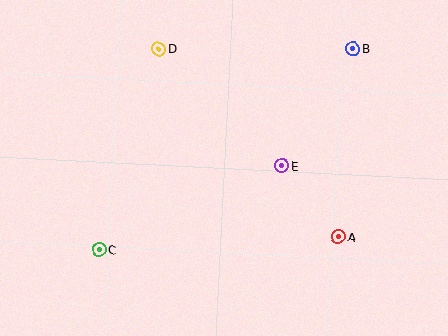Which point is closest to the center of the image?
Point E at (282, 166) is closest to the center.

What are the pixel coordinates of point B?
Point B is at (353, 48).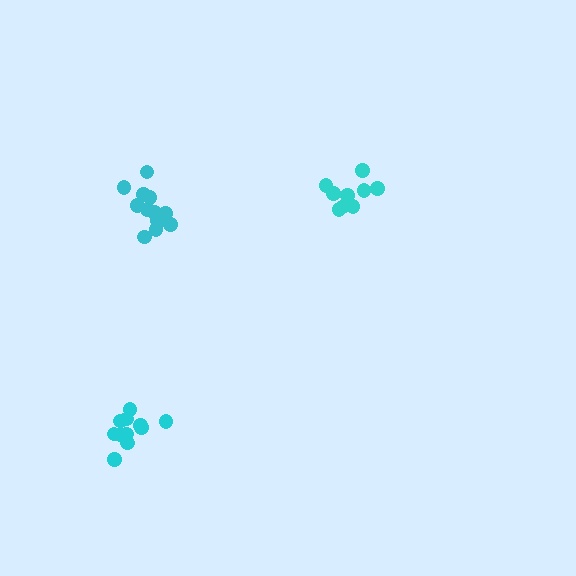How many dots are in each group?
Group 1: 11 dots, Group 2: 9 dots, Group 3: 13 dots (33 total).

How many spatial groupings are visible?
There are 3 spatial groupings.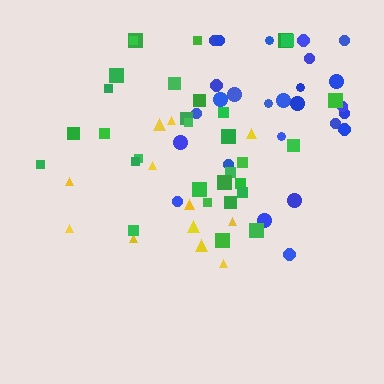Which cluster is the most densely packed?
Blue.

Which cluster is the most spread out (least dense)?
Yellow.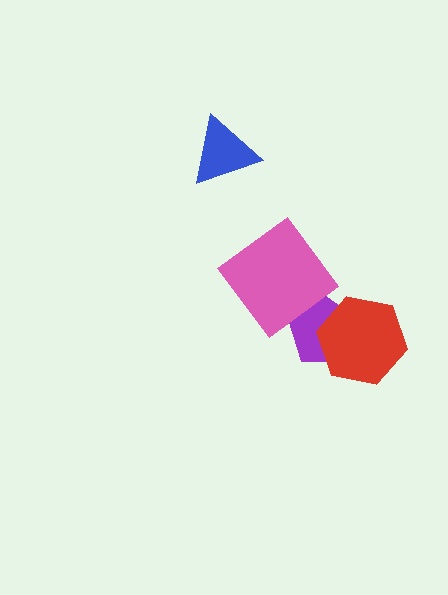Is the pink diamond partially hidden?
No, no other shape covers it.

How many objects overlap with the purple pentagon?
2 objects overlap with the purple pentagon.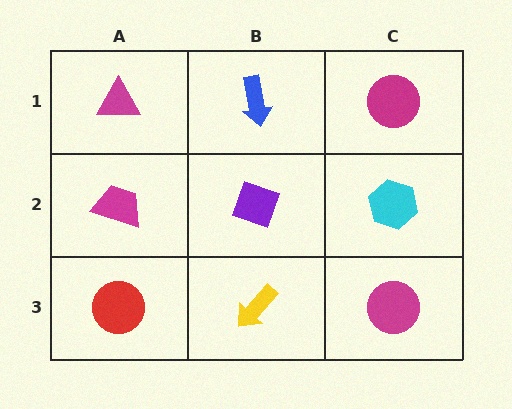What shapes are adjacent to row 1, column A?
A magenta trapezoid (row 2, column A), a blue arrow (row 1, column B).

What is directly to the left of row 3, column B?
A red circle.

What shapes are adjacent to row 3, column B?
A purple diamond (row 2, column B), a red circle (row 3, column A), a magenta circle (row 3, column C).